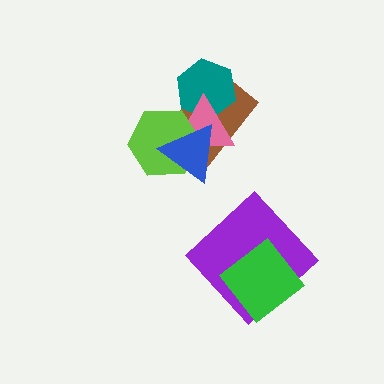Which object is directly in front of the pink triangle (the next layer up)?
The lime hexagon is directly in front of the pink triangle.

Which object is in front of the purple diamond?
The green diamond is in front of the purple diamond.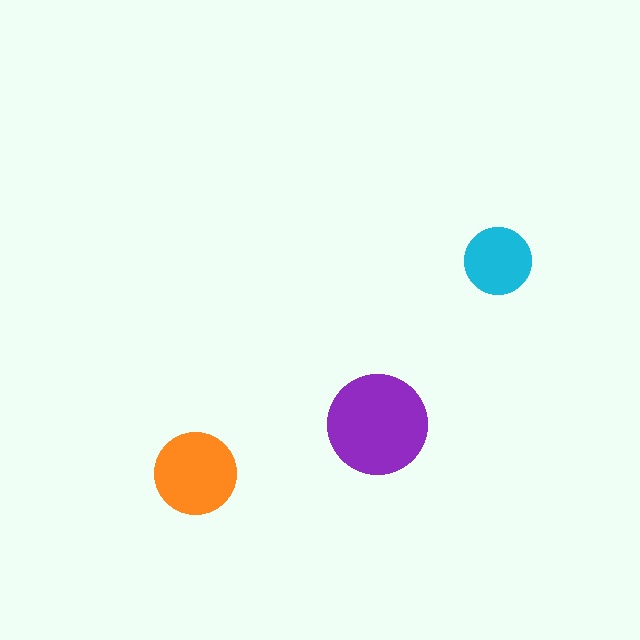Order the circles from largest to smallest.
the purple one, the orange one, the cyan one.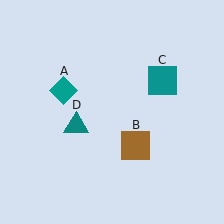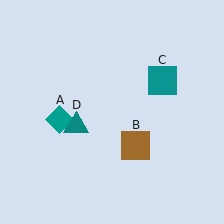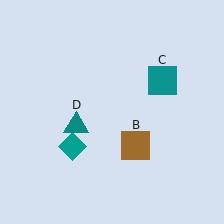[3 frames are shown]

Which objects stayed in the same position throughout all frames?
Brown square (object B) and teal square (object C) and teal triangle (object D) remained stationary.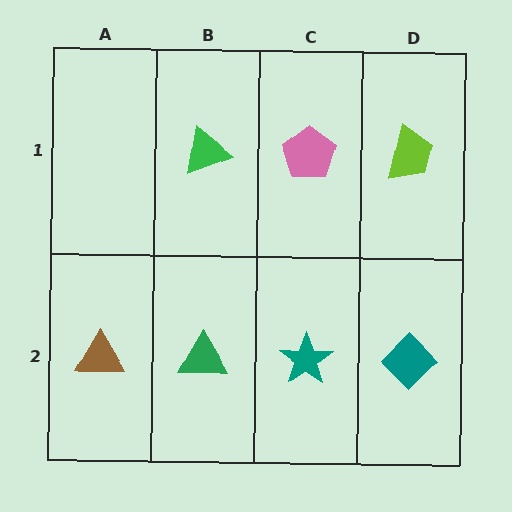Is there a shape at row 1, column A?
No, that cell is empty.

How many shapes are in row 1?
3 shapes.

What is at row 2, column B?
A green triangle.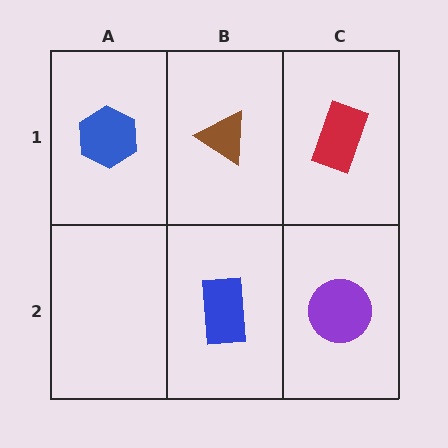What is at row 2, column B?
A blue rectangle.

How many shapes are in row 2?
2 shapes.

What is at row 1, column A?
A blue hexagon.